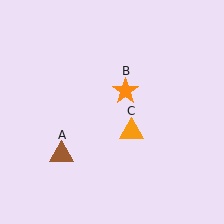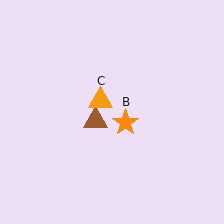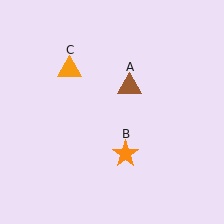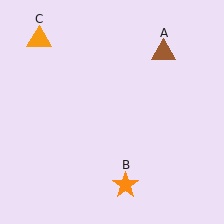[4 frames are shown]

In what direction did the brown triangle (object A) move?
The brown triangle (object A) moved up and to the right.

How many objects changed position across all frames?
3 objects changed position: brown triangle (object A), orange star (object B), orange triangle (object C).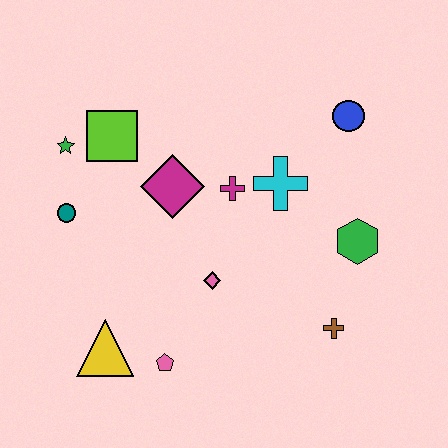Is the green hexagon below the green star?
Yes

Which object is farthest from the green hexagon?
The green star is farthest from the green hexagon.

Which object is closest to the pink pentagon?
The yellow triangle is closest to the pink pentagon.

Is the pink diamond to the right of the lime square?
Yes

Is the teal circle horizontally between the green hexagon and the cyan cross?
No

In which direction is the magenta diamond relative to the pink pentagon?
The magenta diamond is above the pink pentagon.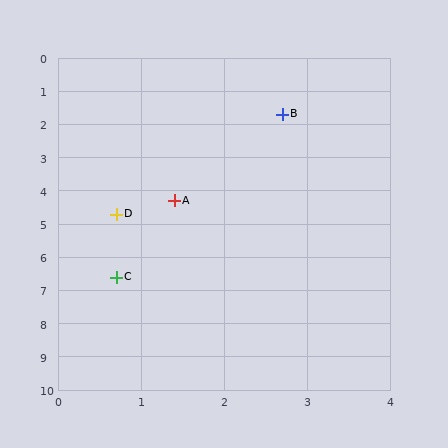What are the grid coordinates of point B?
Point B is at approximately (2.7, 1.7).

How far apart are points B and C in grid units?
Points B and C are about 5.3 grid units apart.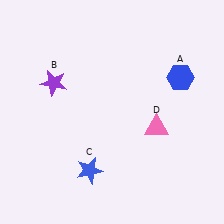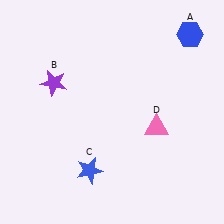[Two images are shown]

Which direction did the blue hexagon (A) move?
The blue hexagon (A) moved up.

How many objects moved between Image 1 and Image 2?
1 object moved between the two images.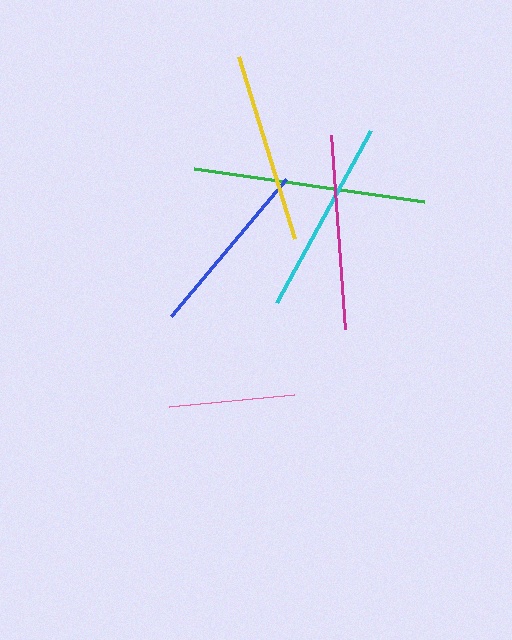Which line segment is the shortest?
The pink line is the shortest at approximately 125 pixels.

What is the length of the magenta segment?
The magenta segment is approximately 194 pixels long.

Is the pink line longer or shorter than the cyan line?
The cyan line is longer than the pink line.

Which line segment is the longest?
The green line is the longest at approximately 232 pixels.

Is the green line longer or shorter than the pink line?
The green line is longer than the pink line.